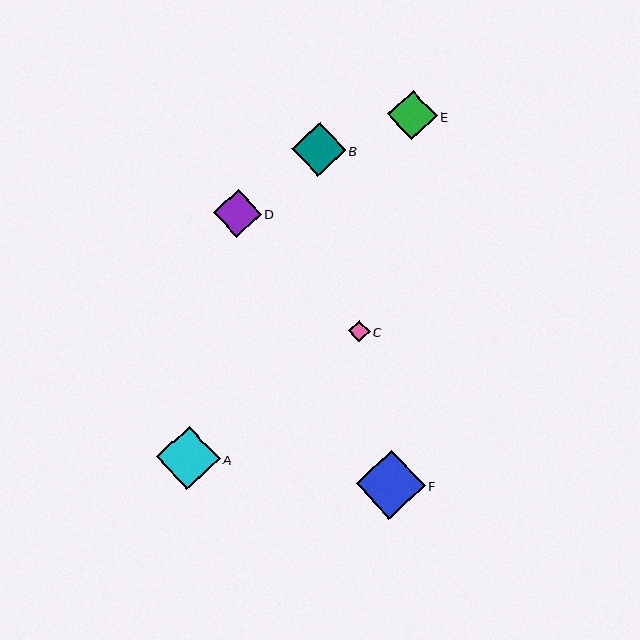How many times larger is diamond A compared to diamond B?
Diamond A is approximately 1.2 times the size of diamond B.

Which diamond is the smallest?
Diamond C is the smallest with a size of approximately 22 pixels.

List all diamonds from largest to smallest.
From largest to smallest: F, A, B, E, D, C.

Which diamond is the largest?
Diamond F is the largest with a size of approximately 69 pixels.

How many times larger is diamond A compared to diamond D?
Diamond A is approximately 1.3 times the size of diamond D.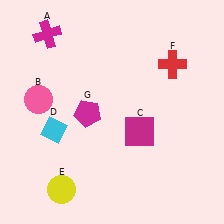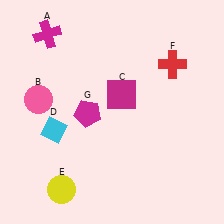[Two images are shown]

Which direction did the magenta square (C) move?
The magenta square (C) moved up.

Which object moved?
The magenta square (C) moved up.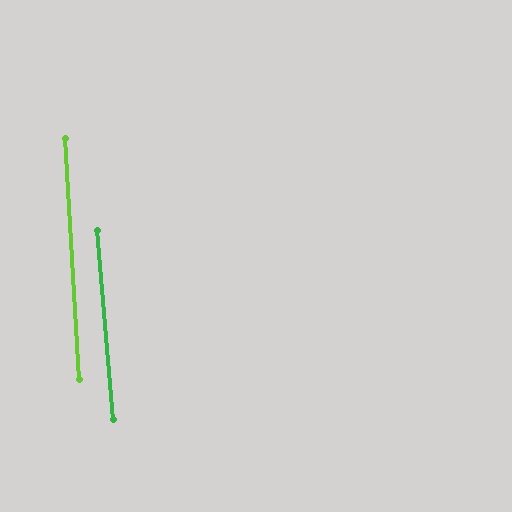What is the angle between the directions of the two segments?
Approximately 2 degrees.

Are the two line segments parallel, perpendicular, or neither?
Parallel — their directions differ by only 1.6°.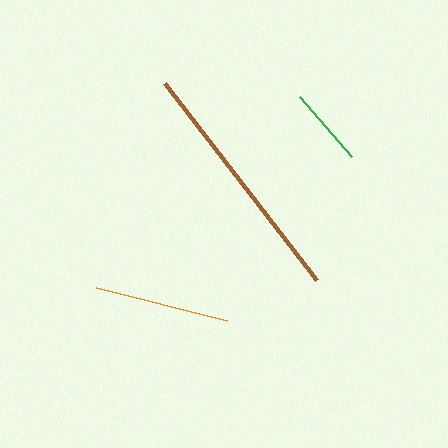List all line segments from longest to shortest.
From longest to shortest: brown, orange, green.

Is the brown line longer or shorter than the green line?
The brown line is longer than the green line.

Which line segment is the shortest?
The green line is the shortest at approximately 79 pixels.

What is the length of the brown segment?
The brown segment is approximately 249 pixels long.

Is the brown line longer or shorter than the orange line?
The brown line is longer than the orange line.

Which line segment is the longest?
The brown line is the longest at approximately 249 pixels.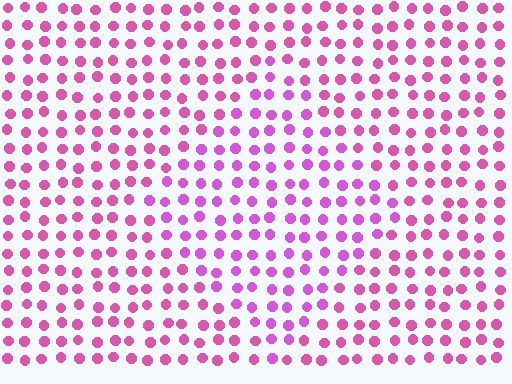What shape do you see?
I see a diamond.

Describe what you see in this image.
The image is filled with small pink elements in a uniform arrangement. A diamond-shaped region is visible where the elements are tinted to a slightly different hue, forming a subtle color boundary.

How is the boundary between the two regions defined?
The boundary is defined purely by a slight shift in hue (about 23 degrees). Spacing, size, and orientation are identical on both sides.